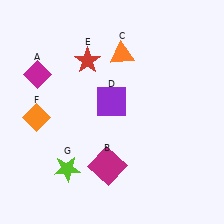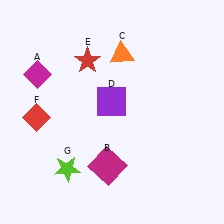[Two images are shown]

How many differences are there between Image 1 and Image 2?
There is 1 difference between the two images.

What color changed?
The diamond (F) changed from orange in Image 1 to red in Image 2.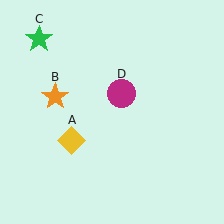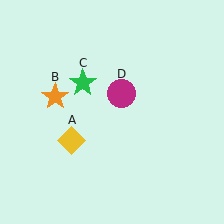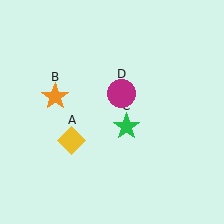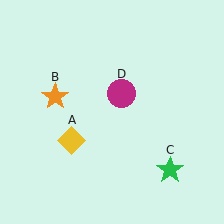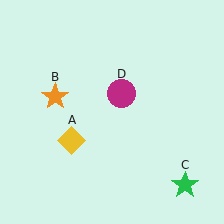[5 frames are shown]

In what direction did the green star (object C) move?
The green star (object C) moved down and to the right.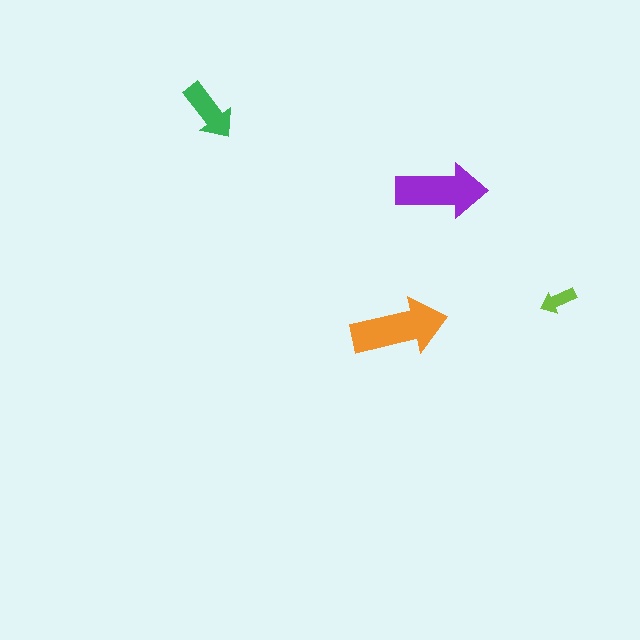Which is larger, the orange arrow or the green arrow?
The orange one.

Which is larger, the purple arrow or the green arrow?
The purple one.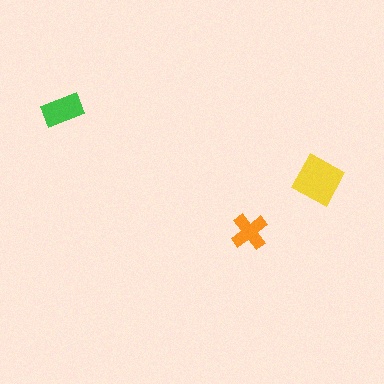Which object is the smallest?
The orange cross.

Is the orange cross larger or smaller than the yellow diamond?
Smaller.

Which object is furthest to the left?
The green rectangle is leftmost.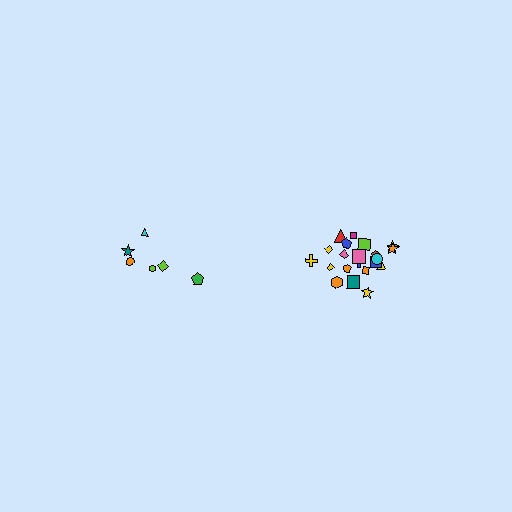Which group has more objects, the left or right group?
The right group.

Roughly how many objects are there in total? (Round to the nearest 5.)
Roughly 30 objects in total.